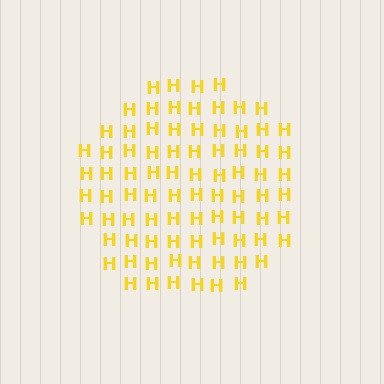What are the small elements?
The small elements are letter H's.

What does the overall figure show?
The overall figure shows a circle.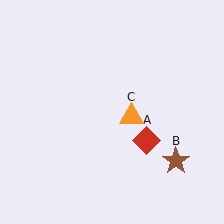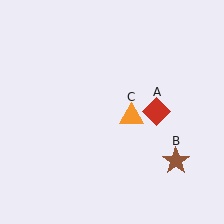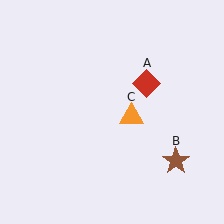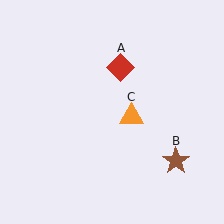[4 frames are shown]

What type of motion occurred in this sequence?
The red diamond (object A) rotated counterclockwise around the center of the scene.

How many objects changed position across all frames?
1 object changed position: red diamond (object A).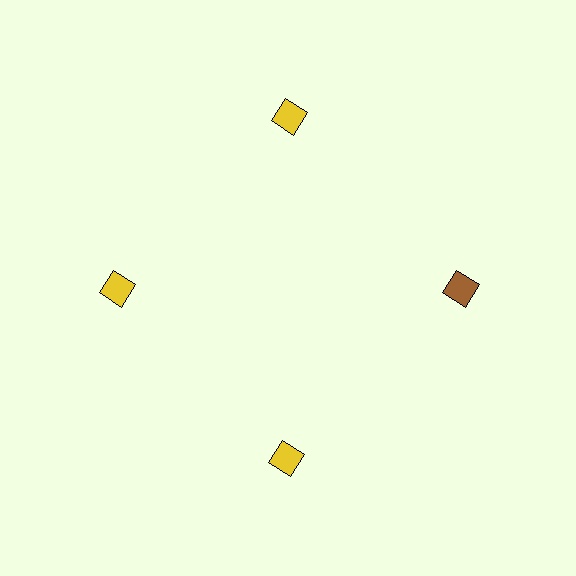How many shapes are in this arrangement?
There are 4 shapes arranged in a ring pattern.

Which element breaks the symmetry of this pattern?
The brown diamond at roughly the 3 o'clock position breaks the symmetry. All other shapes are yellow diamonds.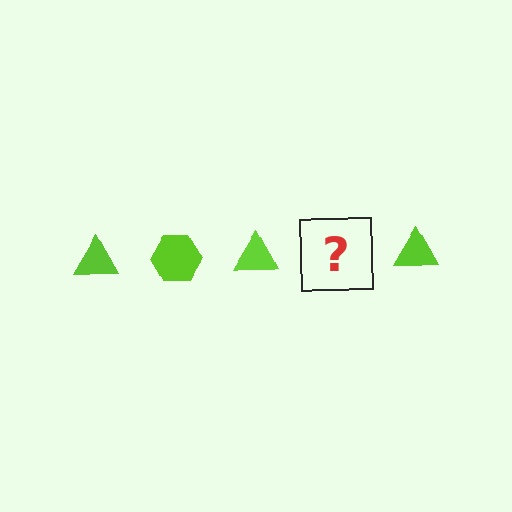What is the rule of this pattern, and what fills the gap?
The rule is that the pattern cycles through triangle, hexagon shapes in lime. The gap should be filled with a lime hexagon.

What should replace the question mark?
The question mark should be replaced with a lime hexagon.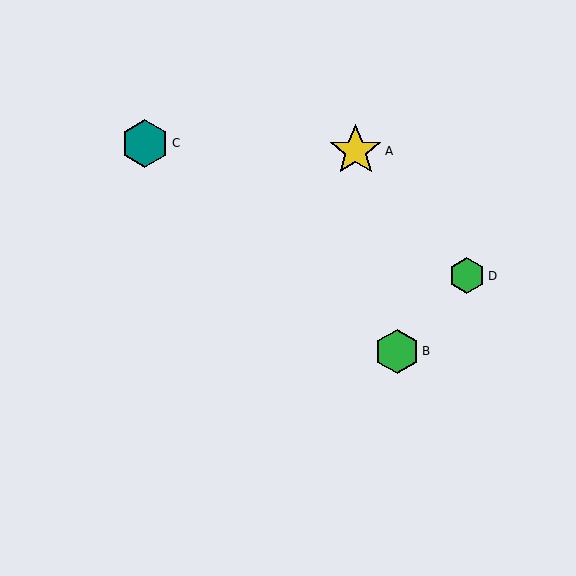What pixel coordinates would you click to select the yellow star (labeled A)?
Click at (356, 151) to select the yellow star A.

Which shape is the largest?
The yellow star (labeled A) is the largest.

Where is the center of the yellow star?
The center of the yellow star is at (356, 151).